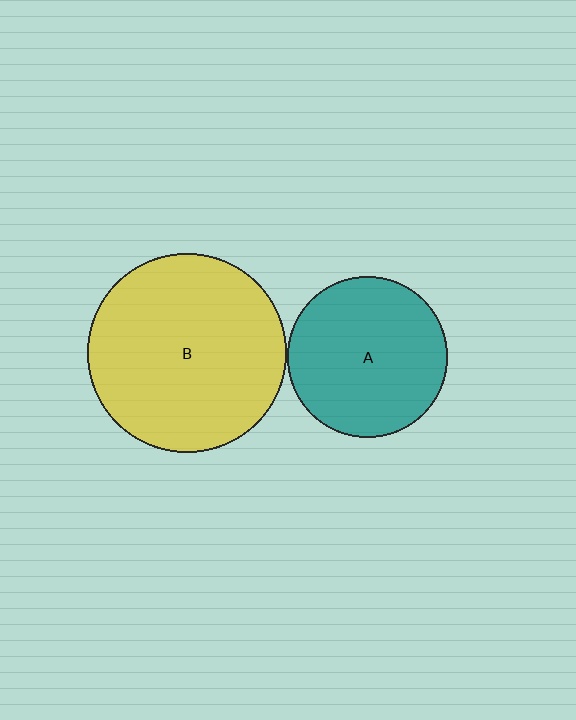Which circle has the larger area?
Circle B (yellow).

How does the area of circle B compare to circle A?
Approximately 1.5 times.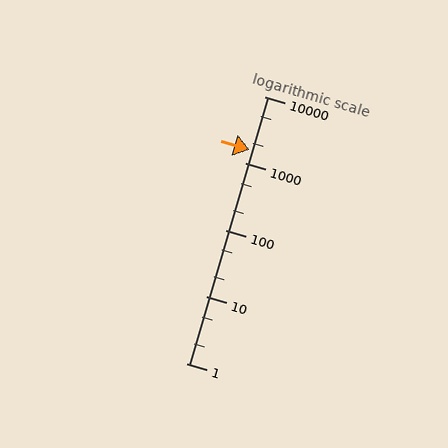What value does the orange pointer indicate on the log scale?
The pointer indicates approximately 1600.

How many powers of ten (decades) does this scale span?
The scale spans 4 decades, from 1 to 10000.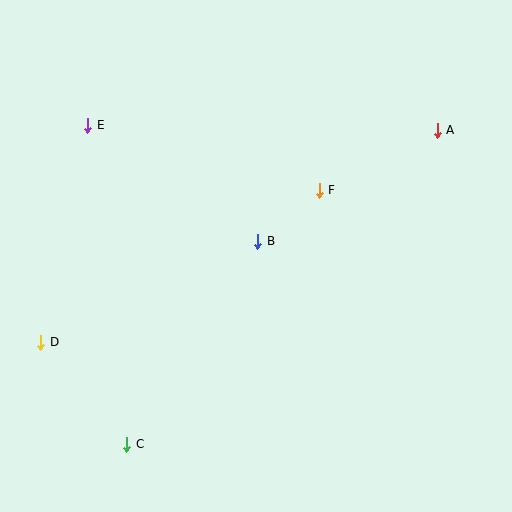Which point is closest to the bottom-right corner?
Point B is closest to the bottom-right corner.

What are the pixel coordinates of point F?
Point F is at (319, 190).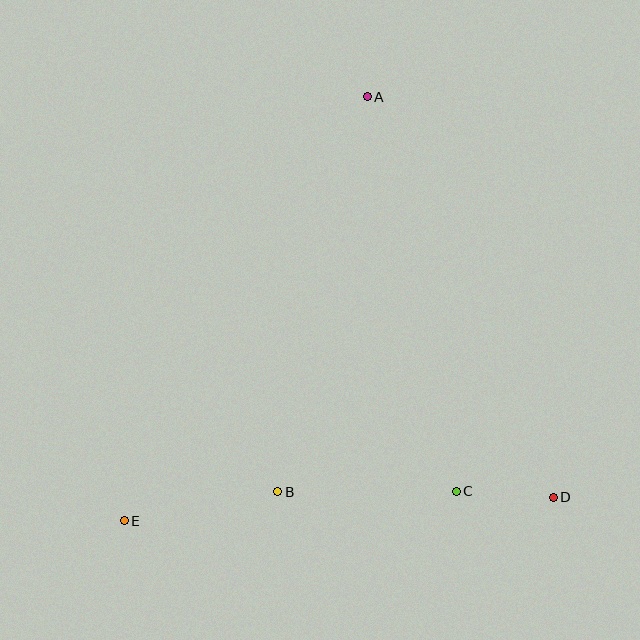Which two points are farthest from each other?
Points A and E are farthest from each other.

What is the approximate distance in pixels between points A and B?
The distance between A and B is approximately 406 pixels.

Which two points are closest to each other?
Points C and D are closest to each other.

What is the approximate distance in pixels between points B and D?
The distance between B and D is approximately 276 pixels.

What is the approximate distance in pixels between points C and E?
The distance between C and E is approximately 333 pixels.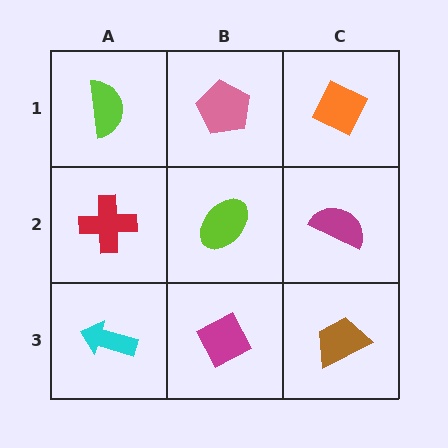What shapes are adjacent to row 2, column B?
A pink pentagon (row 1, column B), a magenta diamond (row 3, column B), a red cross (row 2, column A), a magenta semicircle (row 2, column C).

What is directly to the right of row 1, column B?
An orange diamond.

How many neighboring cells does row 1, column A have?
2.